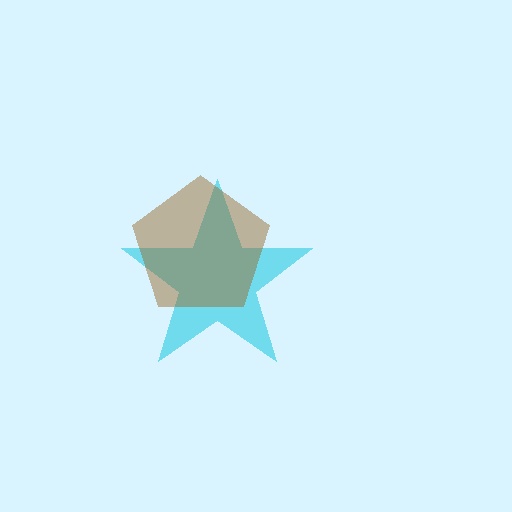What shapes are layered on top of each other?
The layered shapes are: a cyan star, a brown pentagon.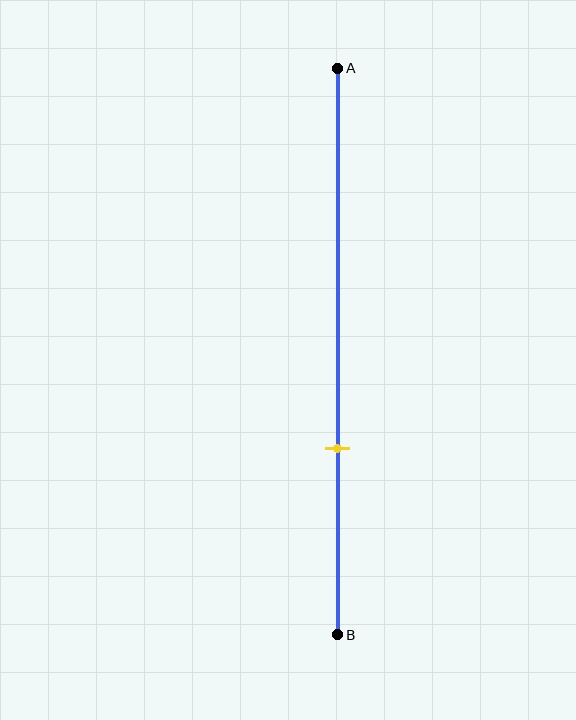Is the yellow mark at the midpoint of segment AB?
No, the mark is at about 65% from A, not at the 50% midpoint.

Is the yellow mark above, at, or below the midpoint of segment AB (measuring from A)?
The yellow mark is below the midpoint of segment AB.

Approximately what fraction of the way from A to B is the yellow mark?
The yellow mark is approximately 65% of the way from A to B.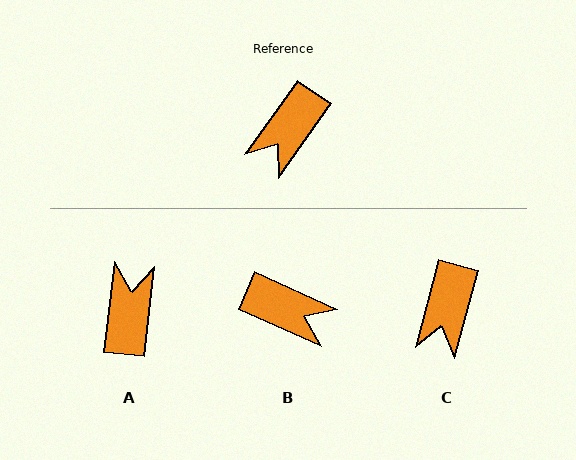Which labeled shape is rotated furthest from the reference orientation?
A, about 151 degrees away.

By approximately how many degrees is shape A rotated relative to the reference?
Approximately 151 degrees clockwise.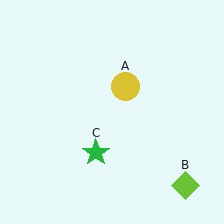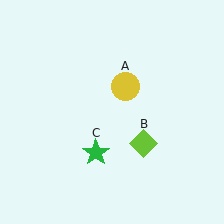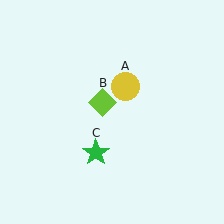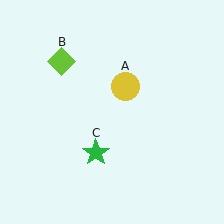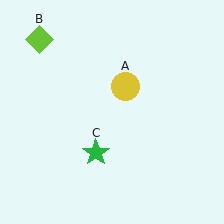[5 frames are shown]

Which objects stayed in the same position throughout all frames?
Yellow circle (object A) and green star (object C) remained stationary.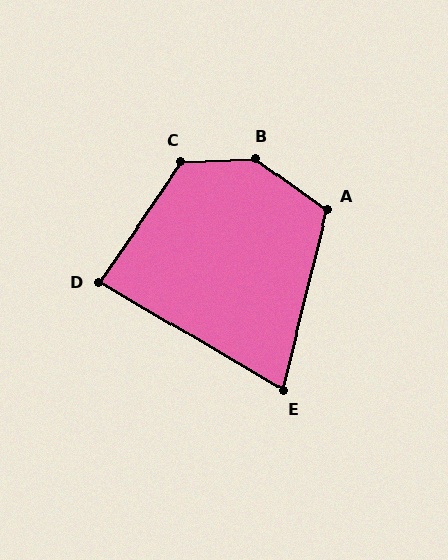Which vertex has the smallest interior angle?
E, at approximately 74 degrees.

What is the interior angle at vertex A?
Approximately 111 degrees (obtuse).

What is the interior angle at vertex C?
Approximately 127 degrees (obtuse).